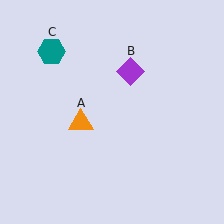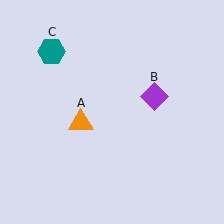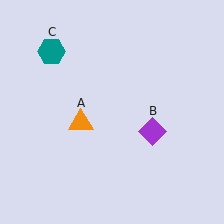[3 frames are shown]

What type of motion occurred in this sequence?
The purple diamond (object B) rotated clockwise around the center of the scene.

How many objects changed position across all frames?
1 object changed position: purple diamond (object B).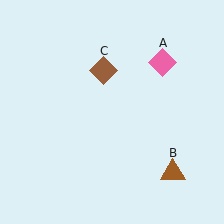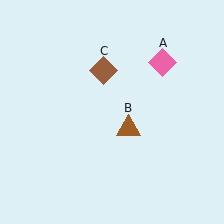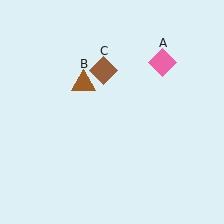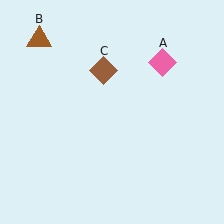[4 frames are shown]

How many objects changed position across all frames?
1 object changed position: brown triangle (object B).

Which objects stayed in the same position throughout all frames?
Pink diamond (object A) and brown diamond (object C) remained stationary.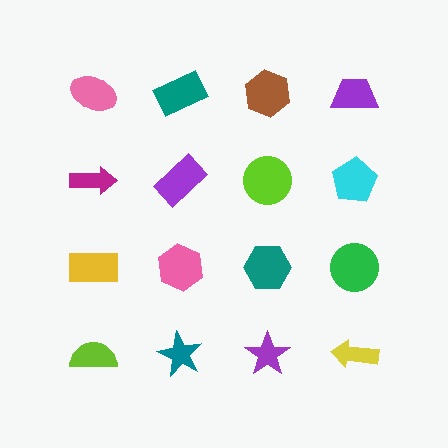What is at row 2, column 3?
A lime circle.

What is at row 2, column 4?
A cyan pentagon.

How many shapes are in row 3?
4 shapes.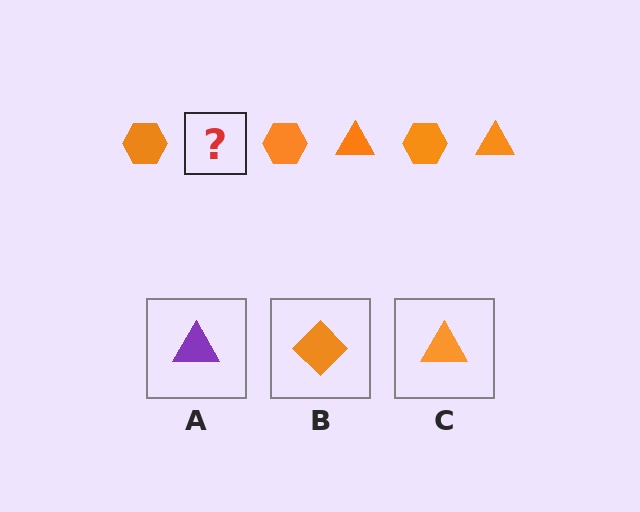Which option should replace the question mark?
Option C.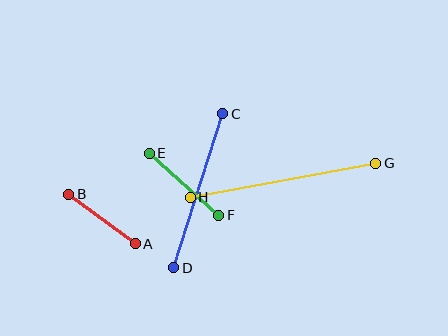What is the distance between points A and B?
The distance is approximately 83 pixels.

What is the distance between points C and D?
The distance is approximately 161 pixels.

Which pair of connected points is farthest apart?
Points G and H are farthest apart.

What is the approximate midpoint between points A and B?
The midpoint is at approximately (102, 219) pixels.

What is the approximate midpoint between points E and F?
The midpoint is at approximately (184, 184) pixels.